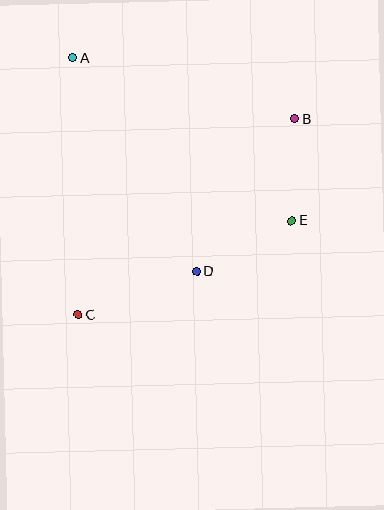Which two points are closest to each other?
Points B and E are closest to each other.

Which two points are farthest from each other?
Points B and C are farthest from each other.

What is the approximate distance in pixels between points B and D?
The distance between B and D is approximately 181 pixels.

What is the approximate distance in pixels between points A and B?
The distance between A and B is approximately 230 pixels.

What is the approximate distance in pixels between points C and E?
The distance between C and E is approximately 233 pixels.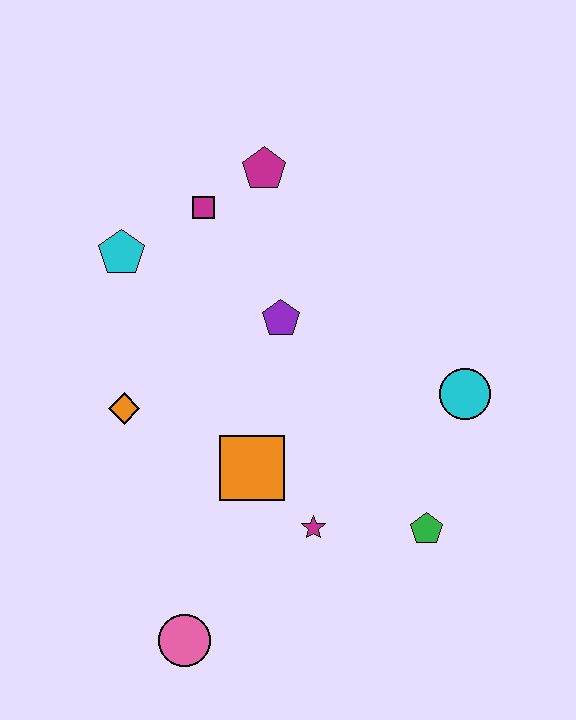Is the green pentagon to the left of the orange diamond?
No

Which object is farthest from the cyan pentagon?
The green pentagon is farthest from the cyan pentagon.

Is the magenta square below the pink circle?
No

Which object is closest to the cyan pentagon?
The magenta square is closest to the cyan pentagon.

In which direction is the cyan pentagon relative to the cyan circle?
The cyan pentagon is to the left of the cyan circle.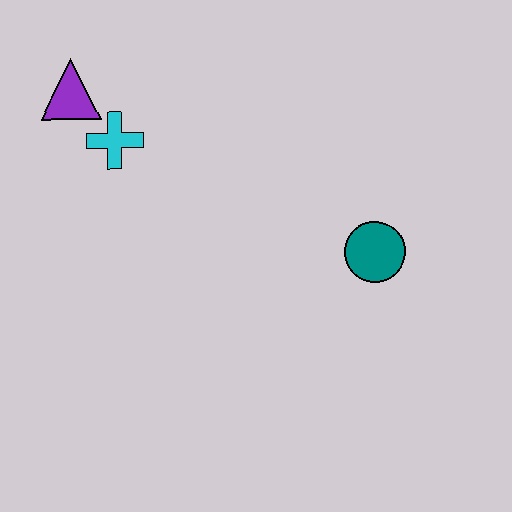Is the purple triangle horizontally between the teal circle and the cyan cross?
No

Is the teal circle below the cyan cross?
Yes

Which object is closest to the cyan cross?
The purple triangle is closest to the cyan cross.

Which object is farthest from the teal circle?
The purple triangle is farthest from the teal circle.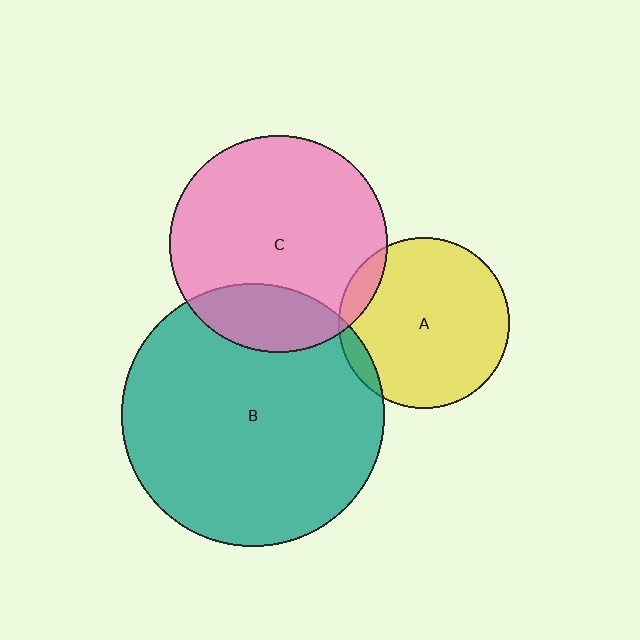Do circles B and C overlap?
Yes.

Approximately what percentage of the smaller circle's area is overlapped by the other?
Approximately 20%.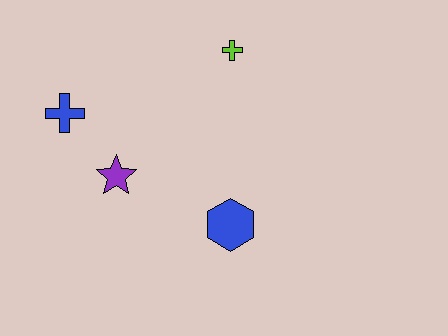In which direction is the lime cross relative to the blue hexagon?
The lime cross is above the blue hexagon.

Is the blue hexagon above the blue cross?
No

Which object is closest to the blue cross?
The purple star is closest to the blue cross.